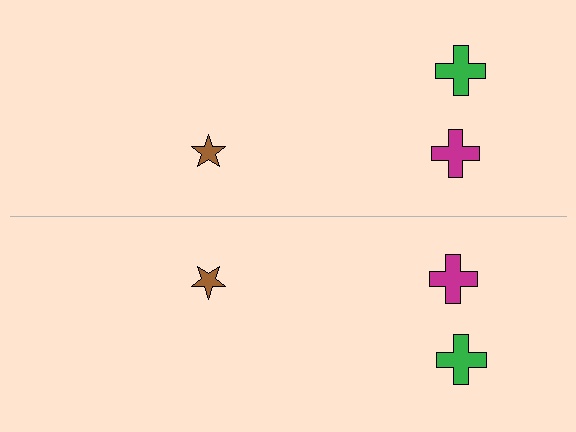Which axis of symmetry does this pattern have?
The pattern has a horizontal axis of symmetry running through the center of the image.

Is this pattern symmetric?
Yes, this pattern has bilateral (reflection) symmetry.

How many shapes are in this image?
There are 6 shapes in this image.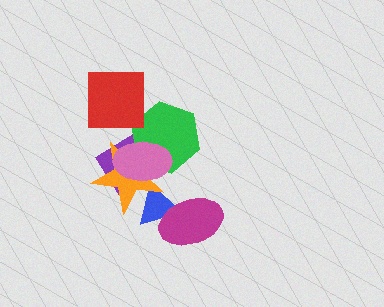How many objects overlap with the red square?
0 objects overlap with the red square.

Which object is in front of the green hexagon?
The pink ellipse is in front of the green hexagon.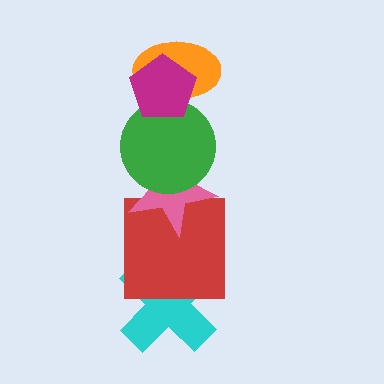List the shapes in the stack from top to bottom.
From top to bottom: the magenta pentagon, the orange ellipse, the green circle, the pink star, the red square, the cyan cross.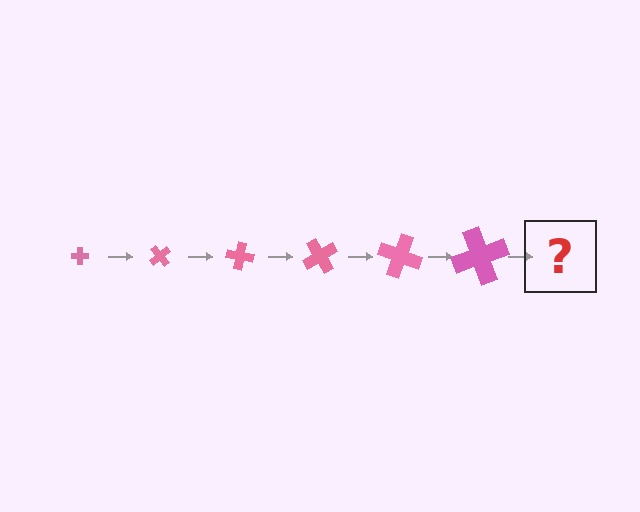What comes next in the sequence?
The next element should be a cross, larger than the previous one and rotated 300 degrees from the start.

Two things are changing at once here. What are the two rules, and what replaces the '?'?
The two rules are that the cross grows larger each step and it rotates 50 degrees each step. The '?' should be a cross, larger than the previous one and rotated 300 degrees from the start.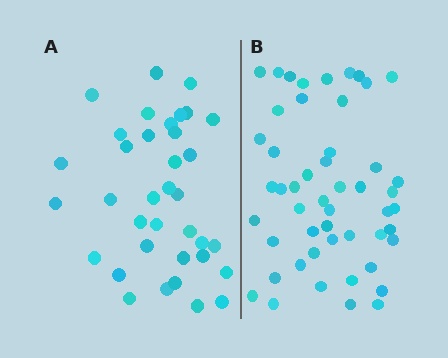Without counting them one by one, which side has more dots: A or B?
Region B (the right region) has more dots.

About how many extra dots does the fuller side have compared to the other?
Region B has approximately 15 more dots than region A.